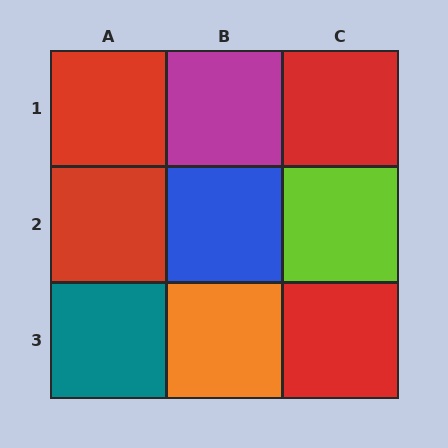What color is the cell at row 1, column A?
Red.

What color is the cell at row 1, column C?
Red.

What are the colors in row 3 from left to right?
Teal, orange, red.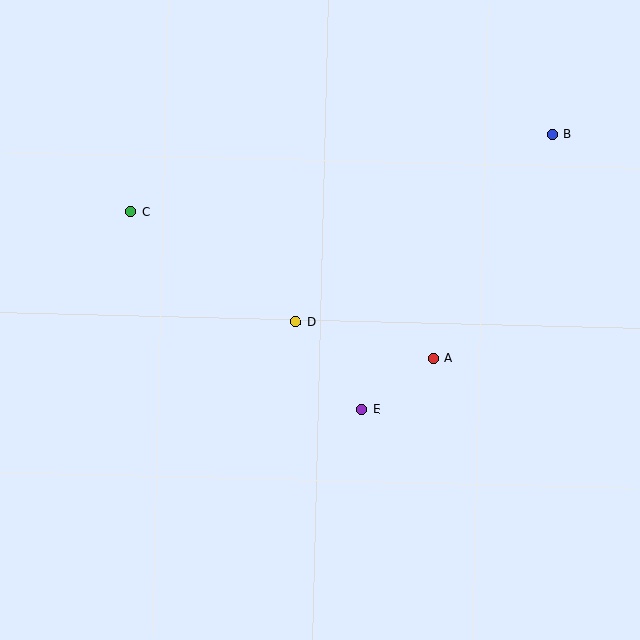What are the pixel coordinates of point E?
Point E is at (362, 409).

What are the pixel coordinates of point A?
Point A is at (433, 358).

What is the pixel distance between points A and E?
The distance between A and E is 88 pixels.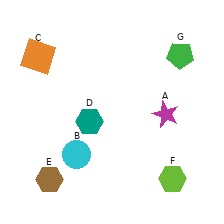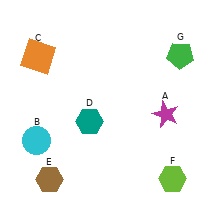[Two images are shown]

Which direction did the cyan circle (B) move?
The cyan circle (B) moved left.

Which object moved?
The cyan circle (B) moved left.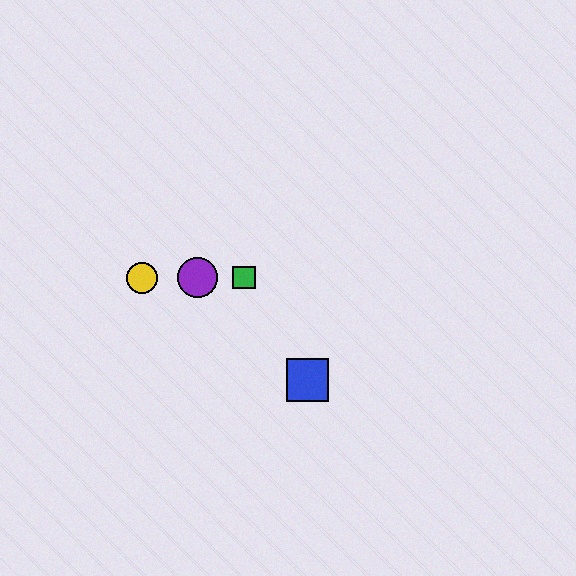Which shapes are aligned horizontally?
The red circle, the green square, the yellow circle, the purple circle are aligned horizontally.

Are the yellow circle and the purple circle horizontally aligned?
Yes, both are at y≈278.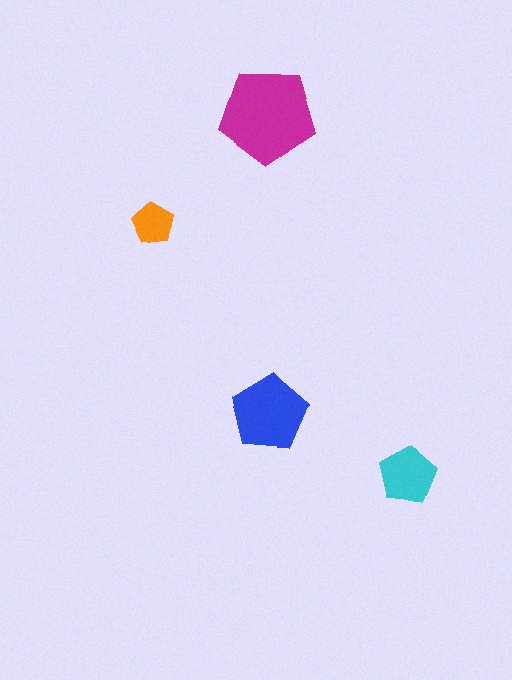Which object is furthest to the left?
The orange pentagon is leftmost.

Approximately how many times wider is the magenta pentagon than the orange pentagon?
About 2.5 times wider.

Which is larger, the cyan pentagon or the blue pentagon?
The blue one.